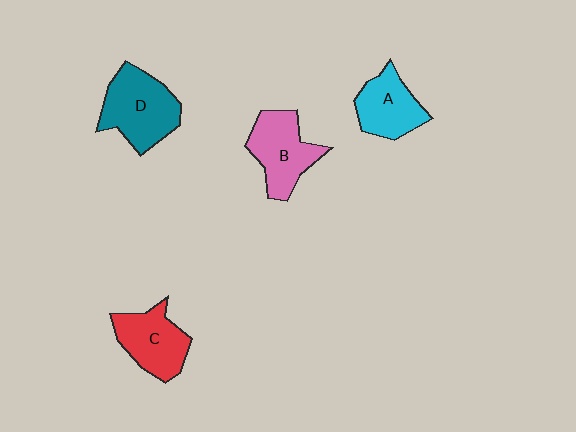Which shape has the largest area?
Shape D (teal).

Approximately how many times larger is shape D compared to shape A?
Approximately 1.4 times.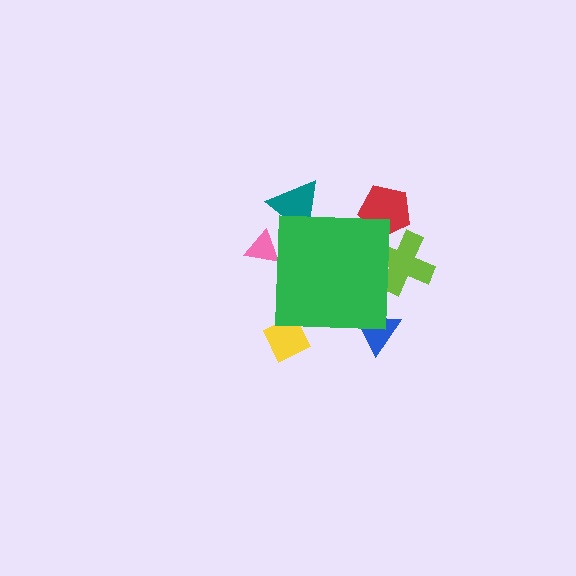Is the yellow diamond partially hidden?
Yes, the yellow diamond is partially hidden behind the green square.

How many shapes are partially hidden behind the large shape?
6 shapes are partially hidden.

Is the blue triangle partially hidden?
Yes, the blue triangle is partially hidden behind the green square.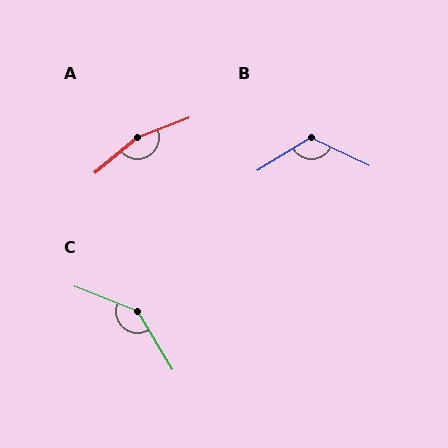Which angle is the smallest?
B, at approximately 123 degrees.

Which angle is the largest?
A, at approximately 160 degrees.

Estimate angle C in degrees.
Approximately 143 degrees.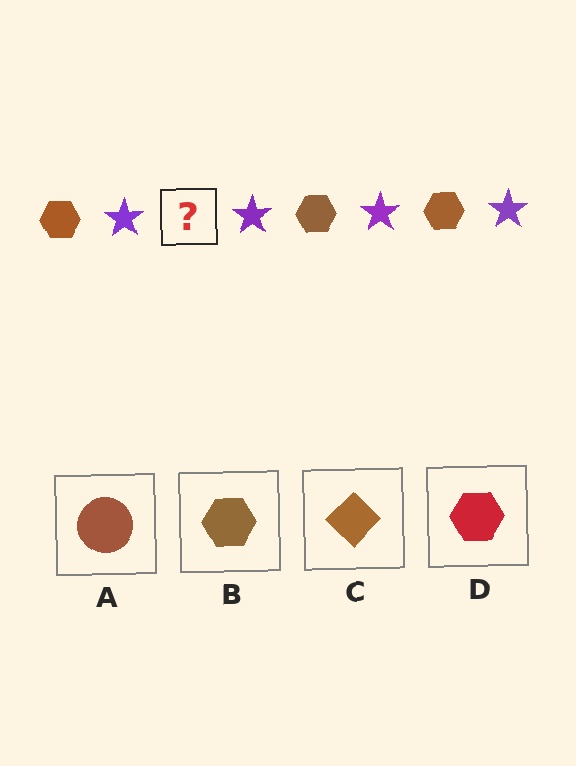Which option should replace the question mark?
Option B.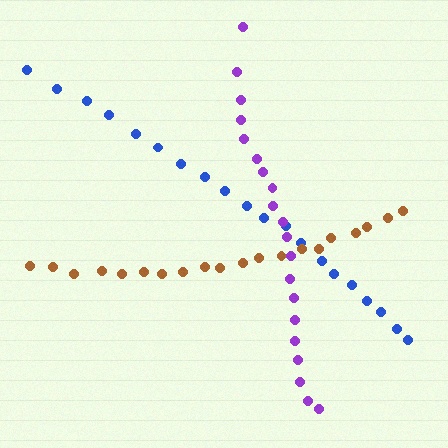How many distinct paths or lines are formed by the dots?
There are 3 distinct paths.